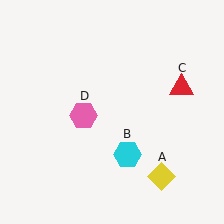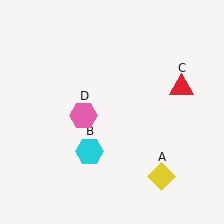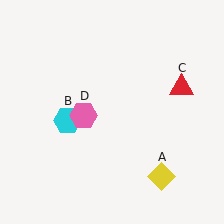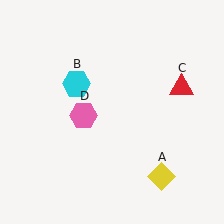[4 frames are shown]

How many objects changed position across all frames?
1 object changed position: cyan hexagon (object B).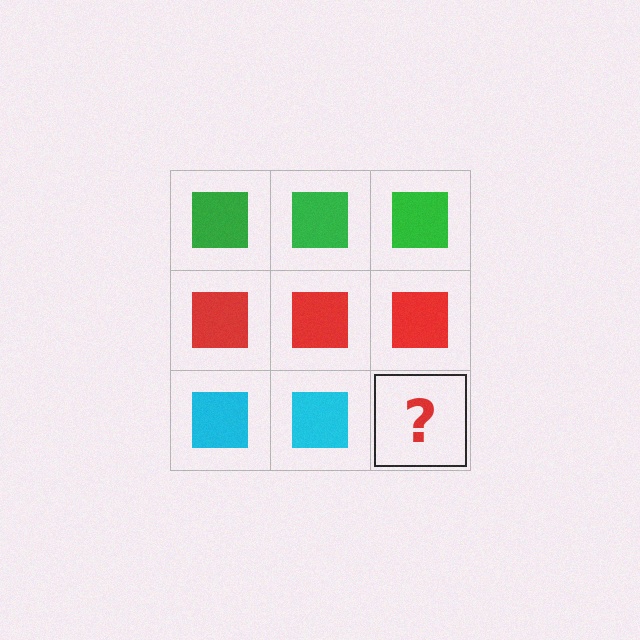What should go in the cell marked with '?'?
The missing cell should contain a cyan square.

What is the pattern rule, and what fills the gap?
The rule is that each row has a consistent color. The gap should be filled with a cyan square.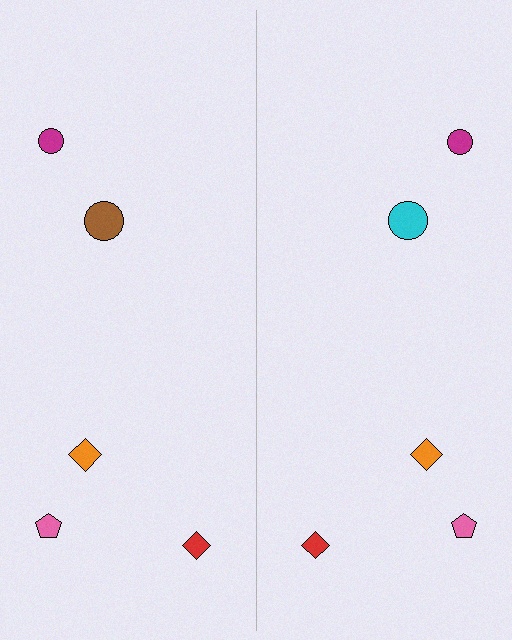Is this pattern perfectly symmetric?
No, the pattern is not perfectly symmetric. The cyan circle on the right side breaks the symmetry — its mirror counterpart is brown.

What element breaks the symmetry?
The cyan circle on the right side breaks the symmetry — its mirror counterpart is brown.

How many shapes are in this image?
There are 10 shapes in this image.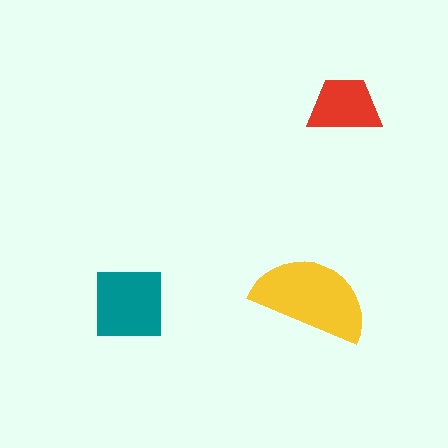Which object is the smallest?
The red trapezoid.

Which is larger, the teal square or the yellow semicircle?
The yellow semicircle.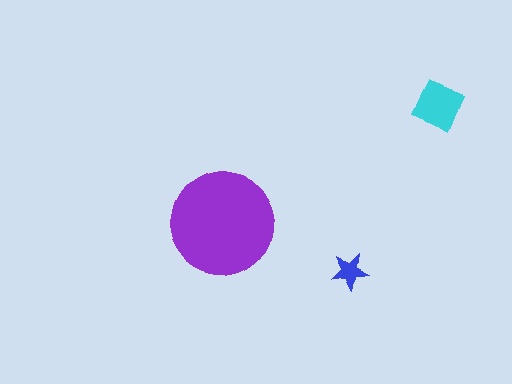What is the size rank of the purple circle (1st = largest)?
1st.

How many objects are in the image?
There are 3 objects in the image.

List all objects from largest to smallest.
The purple circle, the cyan square, the blue star.